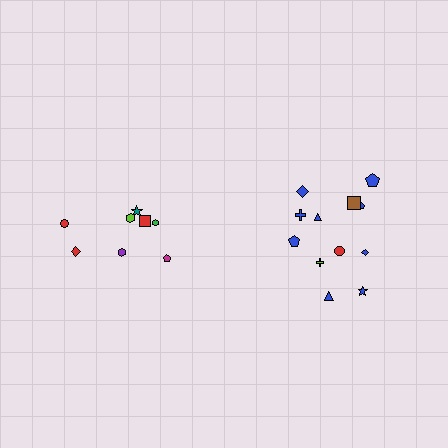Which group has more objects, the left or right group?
The right group.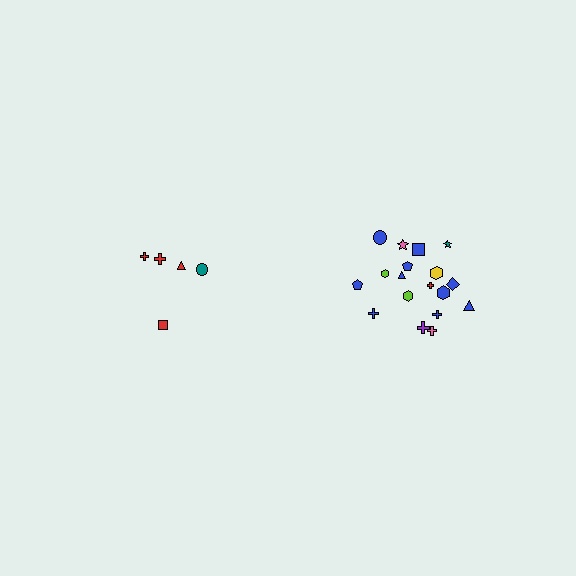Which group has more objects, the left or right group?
The right group.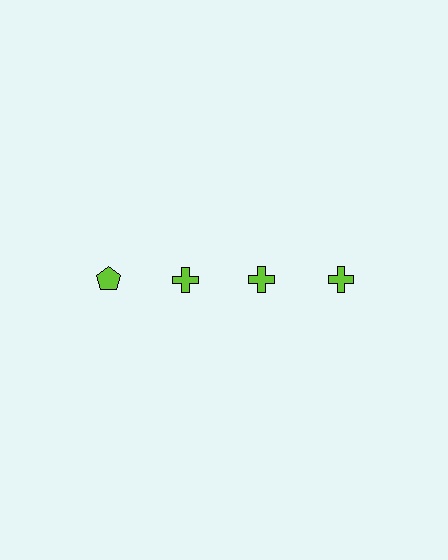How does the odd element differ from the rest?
It has a different shape: pentagon instead of cross.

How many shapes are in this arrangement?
There are 4 shapes arranged in a grid pattern.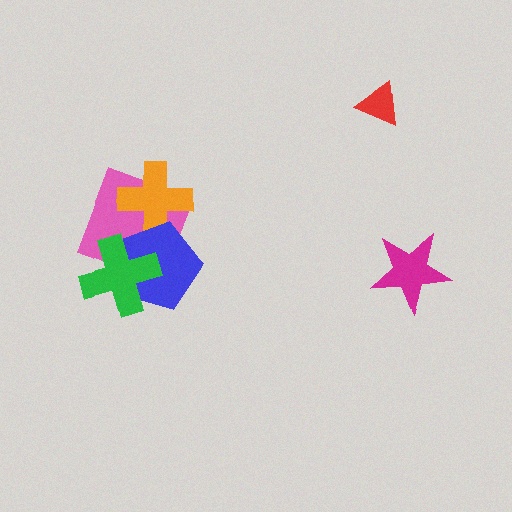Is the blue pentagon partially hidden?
Yes, it is partially covered by another shape.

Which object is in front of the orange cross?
The blue pentagon is in front of the orange cross.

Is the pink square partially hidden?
Yes, it is partially covered by another shape.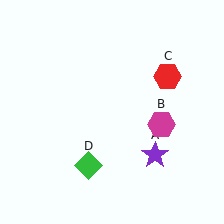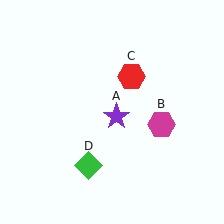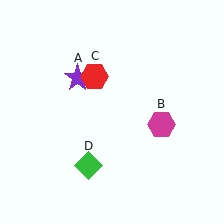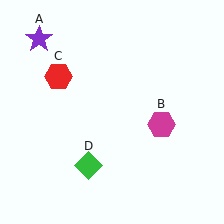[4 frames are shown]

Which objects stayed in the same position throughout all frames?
Magenta hexagon (object B) and green diamond (object D) remained stationary.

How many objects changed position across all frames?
2 objects changed position: purple star (object A), red hexagon (object C).